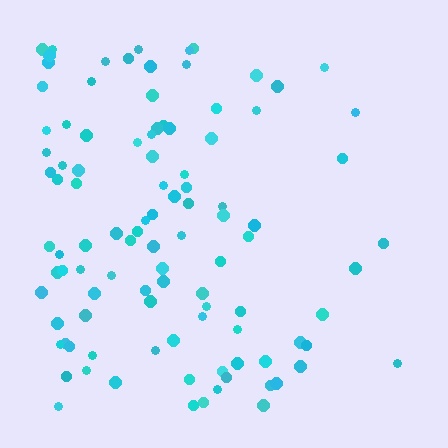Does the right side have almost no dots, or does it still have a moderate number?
Still a moderate number, just noticeably fewer than the left.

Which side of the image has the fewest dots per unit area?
The right.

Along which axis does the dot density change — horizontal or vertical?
Horizontal.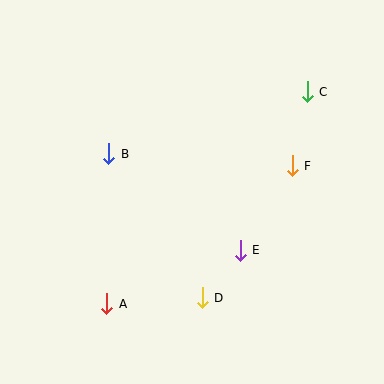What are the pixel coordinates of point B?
Point B is at (109, 154).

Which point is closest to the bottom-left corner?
Point A is closest to the bottom-left corner.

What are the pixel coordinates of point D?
Point D is at (202, 298).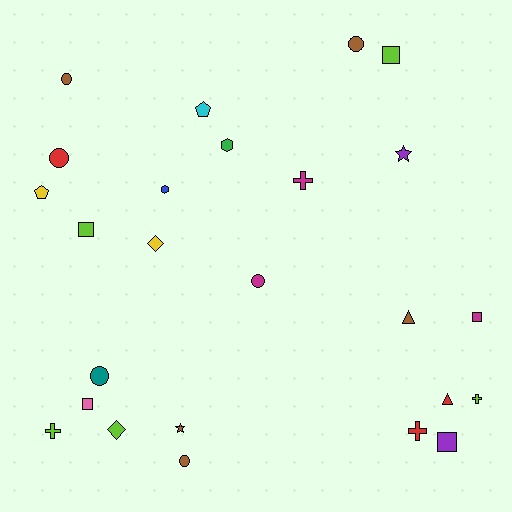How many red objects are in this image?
There are 3 red objects.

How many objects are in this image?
There are 25 objects.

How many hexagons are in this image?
There are 2 hexagons.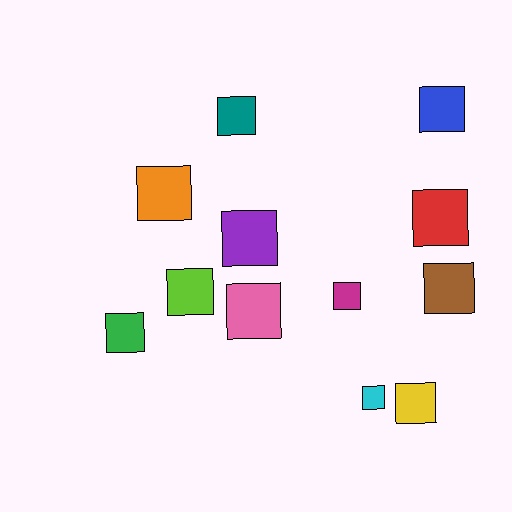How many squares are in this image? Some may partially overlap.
There are 12 squares.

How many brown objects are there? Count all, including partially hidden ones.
There is 1 brown object.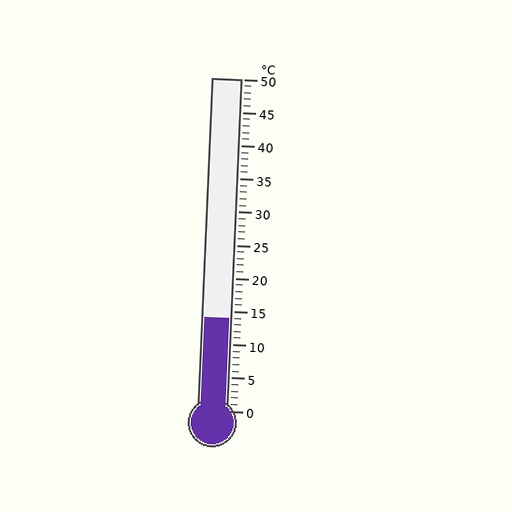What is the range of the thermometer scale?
The thermometer scale ranges from 0°C to 50°C.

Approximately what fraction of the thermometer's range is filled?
The thermometer is filled to approximately 30% of its range.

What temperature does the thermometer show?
The thermometer shows approximately 14°C.